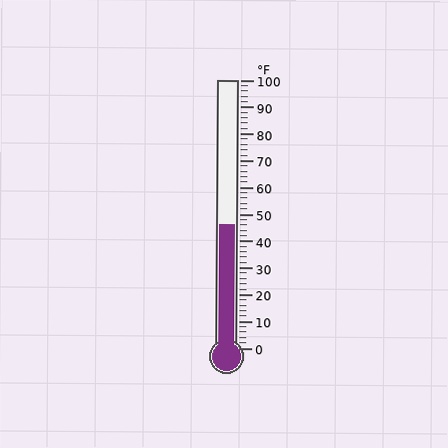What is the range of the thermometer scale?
The thermometer scale ranges from 0°F to 100°F.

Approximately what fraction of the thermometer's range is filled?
The thermometer is filled to approximately 45% of its range.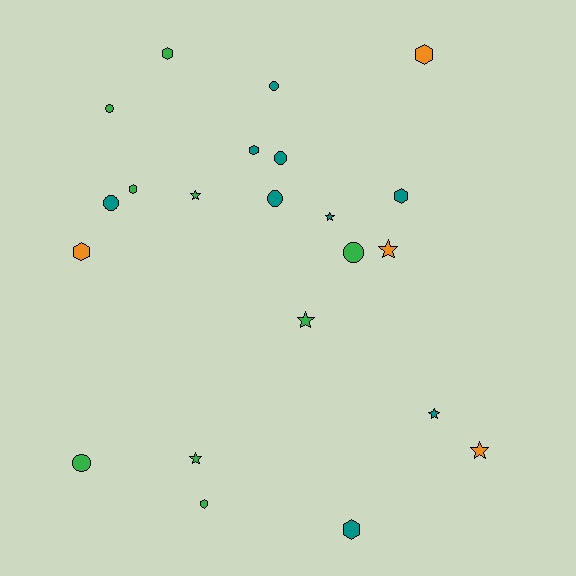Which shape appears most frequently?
Hexagon, with 8 objects.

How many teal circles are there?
There are 4 teal circles.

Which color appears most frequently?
Teal, with 9 objects.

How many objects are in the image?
There are 22 objects.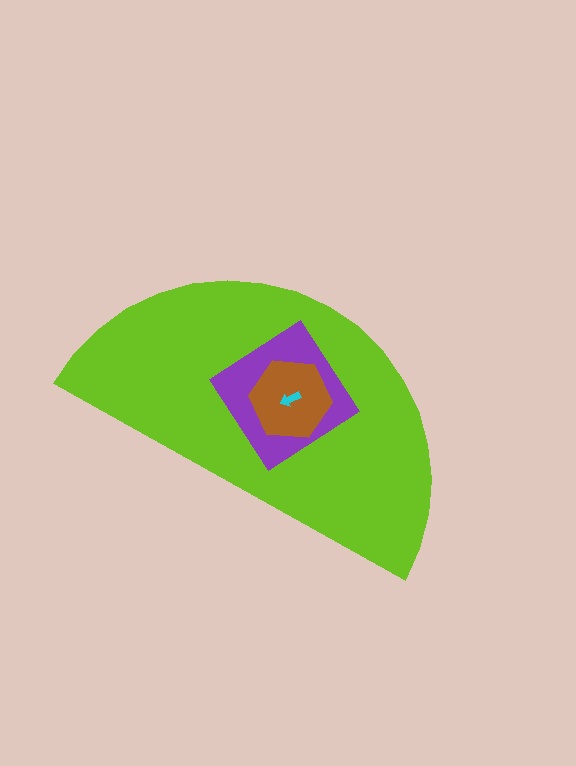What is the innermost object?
The cyan arrow.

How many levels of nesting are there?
4.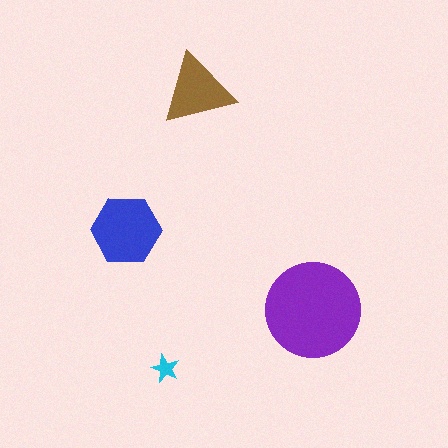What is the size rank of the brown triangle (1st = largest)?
3rd.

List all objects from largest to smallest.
The purple circle, the blue hexagon, the brown triangle, the cyan star.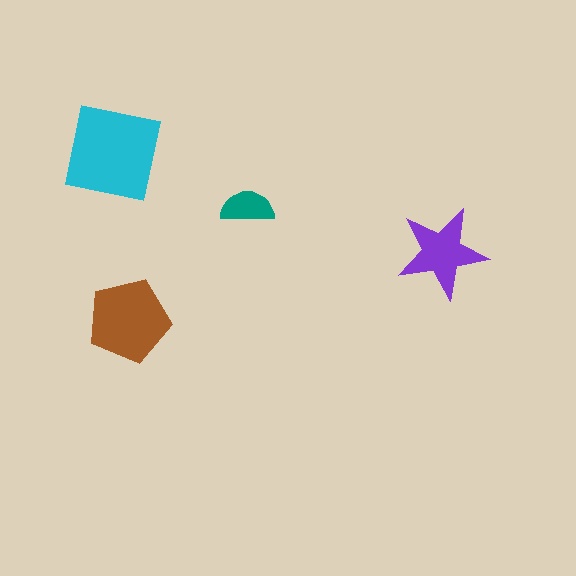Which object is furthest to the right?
The purple star is rightmost.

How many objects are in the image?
There are 4 objects in the image.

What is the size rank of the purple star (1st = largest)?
3rd.